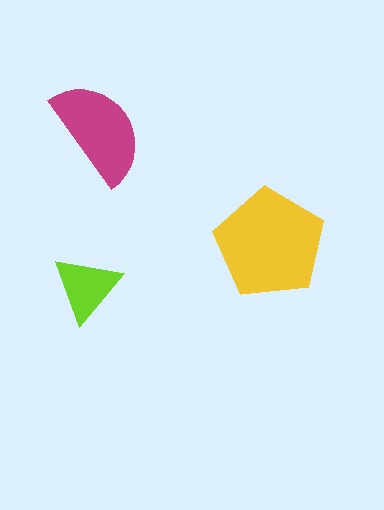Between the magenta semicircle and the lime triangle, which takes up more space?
The magenta semicircle.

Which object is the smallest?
The lime triangle.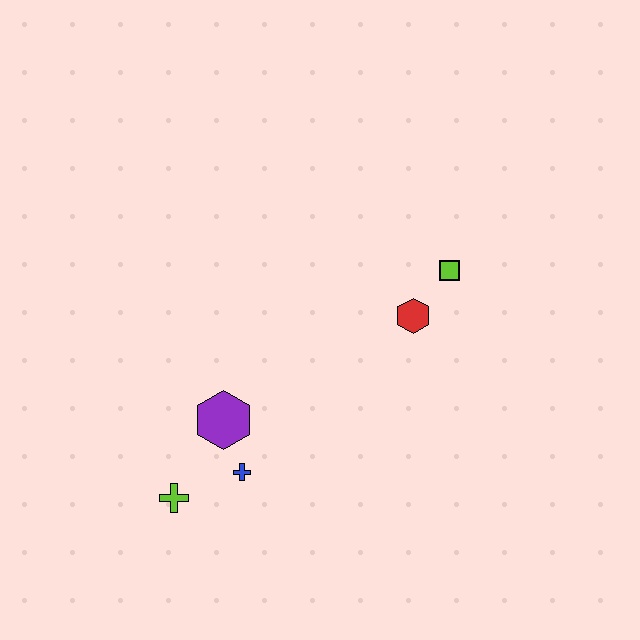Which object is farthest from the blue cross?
The lime square is farthest from the blue cross.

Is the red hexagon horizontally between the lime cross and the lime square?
Yes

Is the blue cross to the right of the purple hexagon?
Yes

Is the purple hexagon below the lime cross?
No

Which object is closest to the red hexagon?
The lime square is closest to the red hexagon.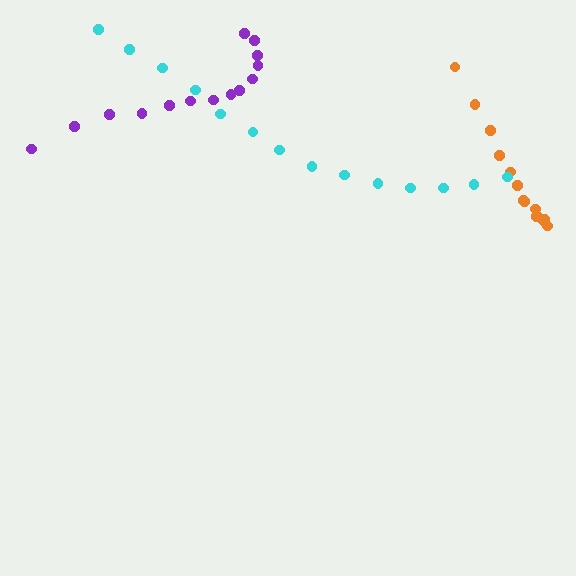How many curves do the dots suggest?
There are 3 distinct paths.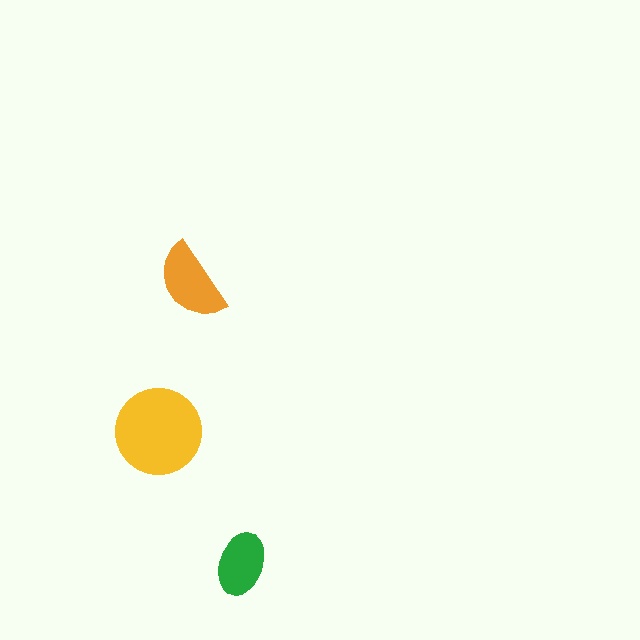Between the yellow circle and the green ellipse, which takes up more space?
The yellow circle.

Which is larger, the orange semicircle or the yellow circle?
The yellow circle.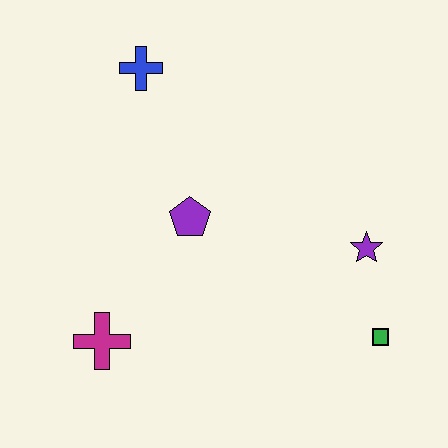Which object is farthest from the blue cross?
The green square is farthest from the blue cross.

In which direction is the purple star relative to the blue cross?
The purple star is to the right of the blue cross.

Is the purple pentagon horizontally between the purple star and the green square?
No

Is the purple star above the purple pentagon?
No